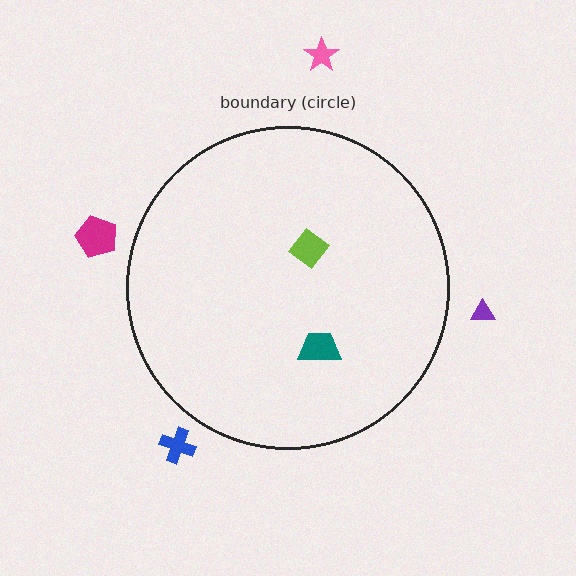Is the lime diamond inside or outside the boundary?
Inside.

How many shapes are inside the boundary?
2 inside, 4 outside.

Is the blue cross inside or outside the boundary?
Outside.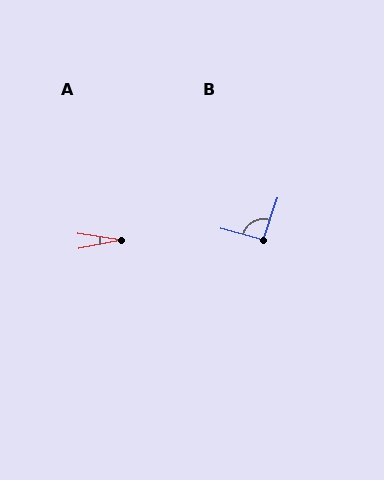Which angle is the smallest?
A, at approximately 20 degrees.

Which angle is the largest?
B, at approximately 94 degrees.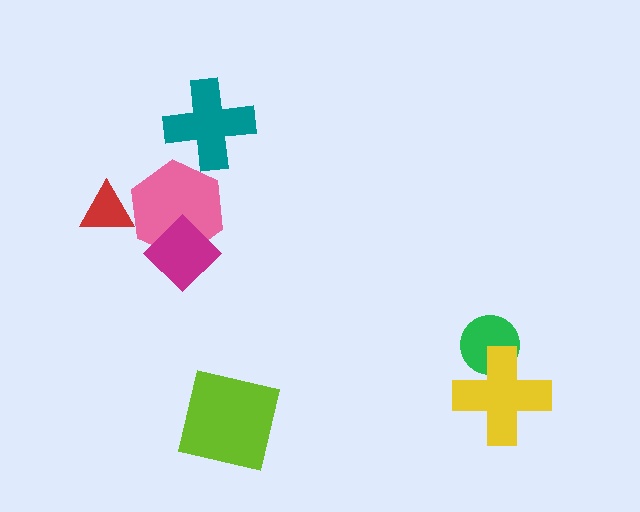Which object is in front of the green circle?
The yellow cross is in front of the green circle.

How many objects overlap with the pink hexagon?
2 objects overlap with the pink hexagon.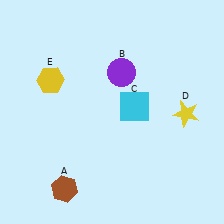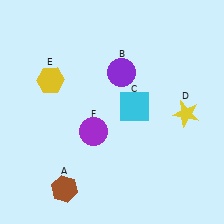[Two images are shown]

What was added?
A purple circle (F) was added in Image 2.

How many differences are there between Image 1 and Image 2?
There is 1 difference between the two images.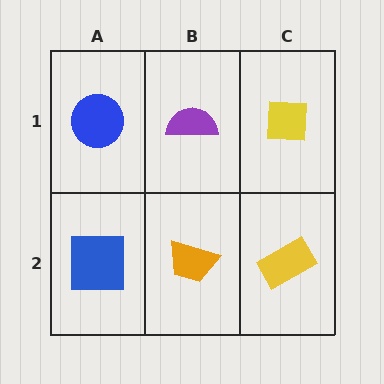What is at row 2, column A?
A blue square.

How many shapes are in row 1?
3 shapes.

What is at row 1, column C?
A yellow square.